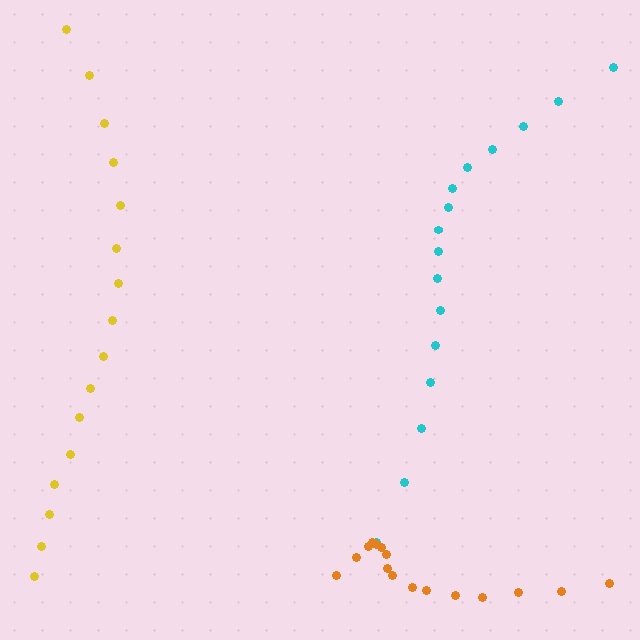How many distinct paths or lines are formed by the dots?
There are 3 distinct paths.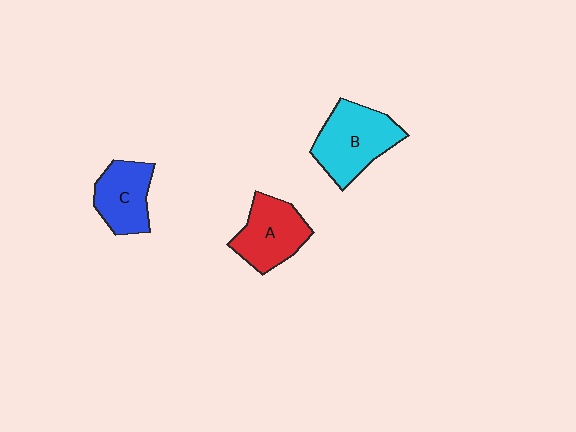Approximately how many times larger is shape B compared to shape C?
Approximately 1.4 times.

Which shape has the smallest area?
Shape C (blue).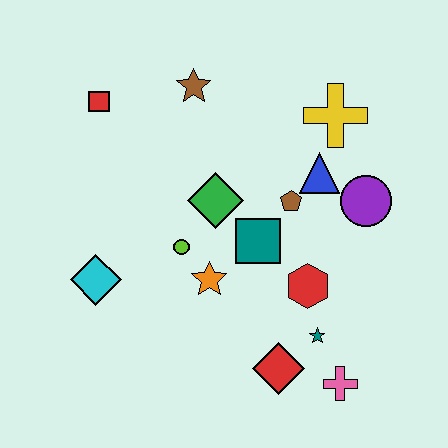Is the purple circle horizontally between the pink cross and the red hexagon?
No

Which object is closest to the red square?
The brown star is closest to the red square.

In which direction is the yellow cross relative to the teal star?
The yellow cross is above the teal star.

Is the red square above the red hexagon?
Yes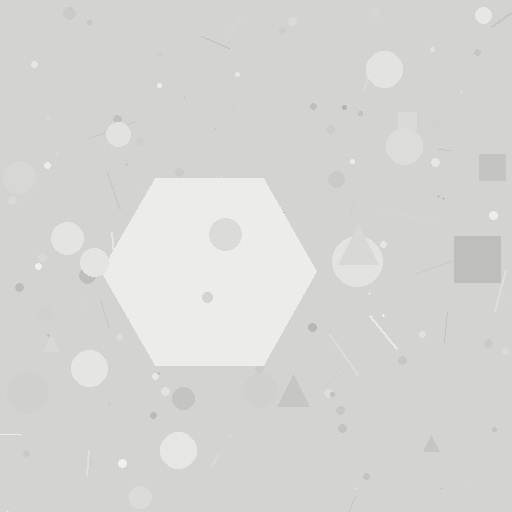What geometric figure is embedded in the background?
A hexagon is embedded in the background.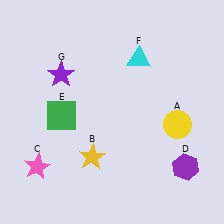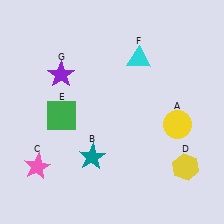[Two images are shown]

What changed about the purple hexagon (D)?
In Image 1, D is purple. In Image 2, it changed to yellow.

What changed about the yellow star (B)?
In Image 1, B is yellow. In Image 2, it changed to teal.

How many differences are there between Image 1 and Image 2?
There are 2 differences between the two images.